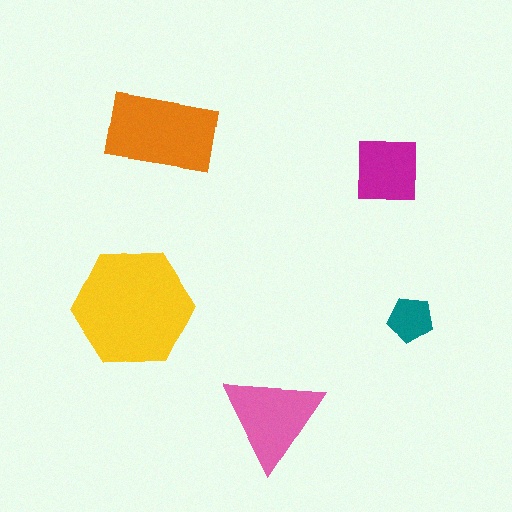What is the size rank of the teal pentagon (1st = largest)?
5th.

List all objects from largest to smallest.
The yellow hexagon, the orange rectangle, the pink triangle, the magenta square, the teal pentagon.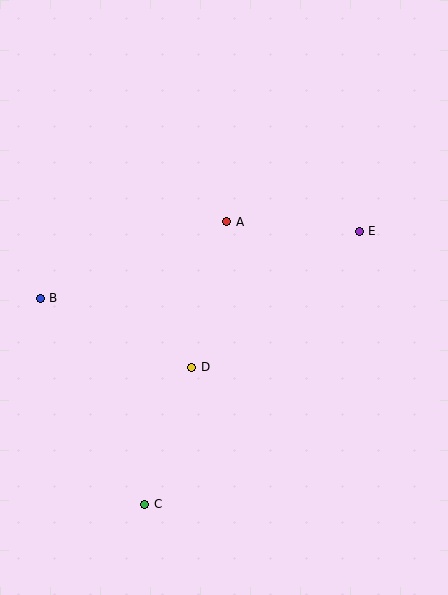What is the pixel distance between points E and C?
The distance between E and C is 347 pixels.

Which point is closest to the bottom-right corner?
Point C is closest to the bottom-right corner.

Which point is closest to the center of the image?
Point A at (227, 222) is closest to the center.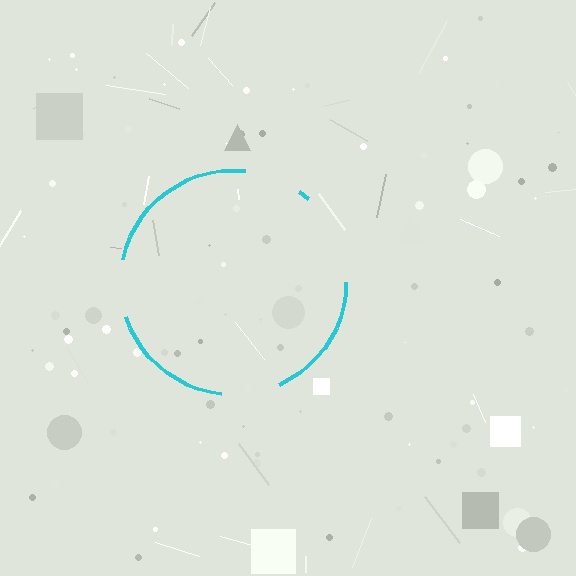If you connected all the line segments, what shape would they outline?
They would outline a circle.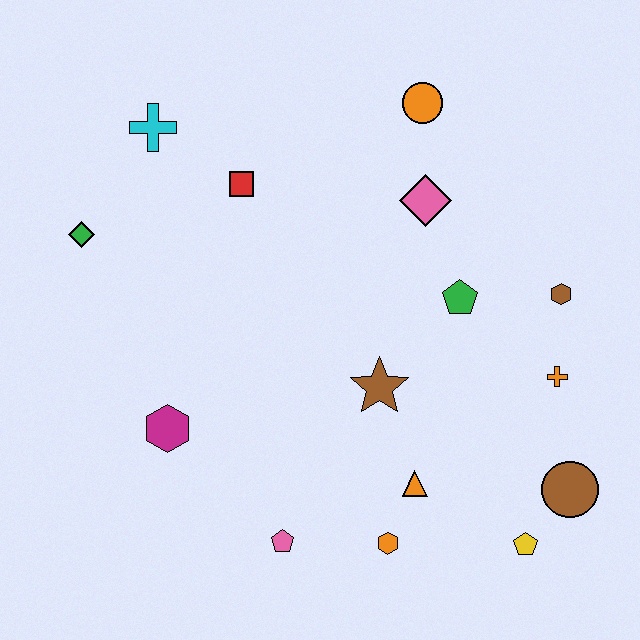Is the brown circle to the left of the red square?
No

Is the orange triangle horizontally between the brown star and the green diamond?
No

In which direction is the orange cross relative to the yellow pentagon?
The orange cross is above the yellow pentagon.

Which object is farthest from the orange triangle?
The cyan cross is farthest from the orange triangle.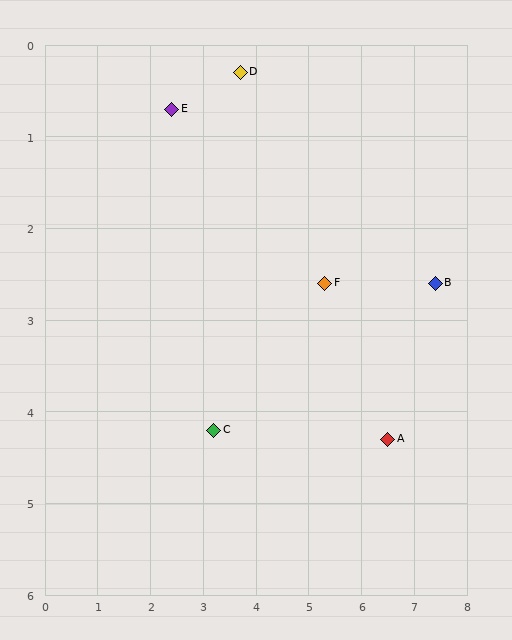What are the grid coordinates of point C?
Point C is at approximately (3.2, 4.2).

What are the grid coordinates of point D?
Point D is at approximately (3.7, 0.3).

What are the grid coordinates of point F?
Point F is at approximately (5.3, 2.6).